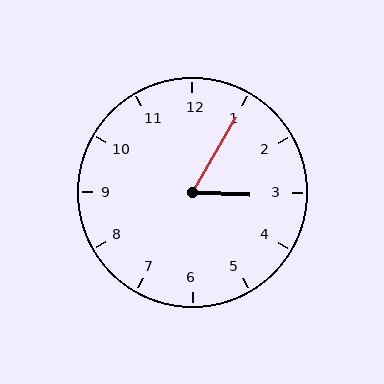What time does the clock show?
3:05.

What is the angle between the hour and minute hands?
Approximately 62 degrees.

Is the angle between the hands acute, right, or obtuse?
It is acute.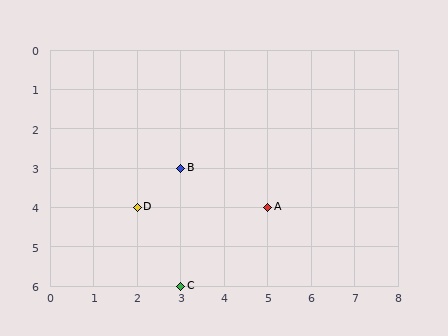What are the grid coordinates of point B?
Point B is at grid coordinates (3, 3).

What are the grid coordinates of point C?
Point C is at grid coordinates (3, 6).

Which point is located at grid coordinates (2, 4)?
Point D is at (2, 4).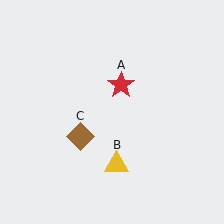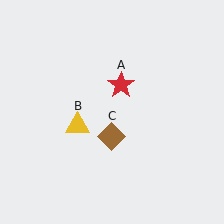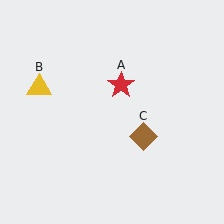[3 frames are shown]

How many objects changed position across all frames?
2 objects changed position: yellow triangle (object B), brown diamond (object C).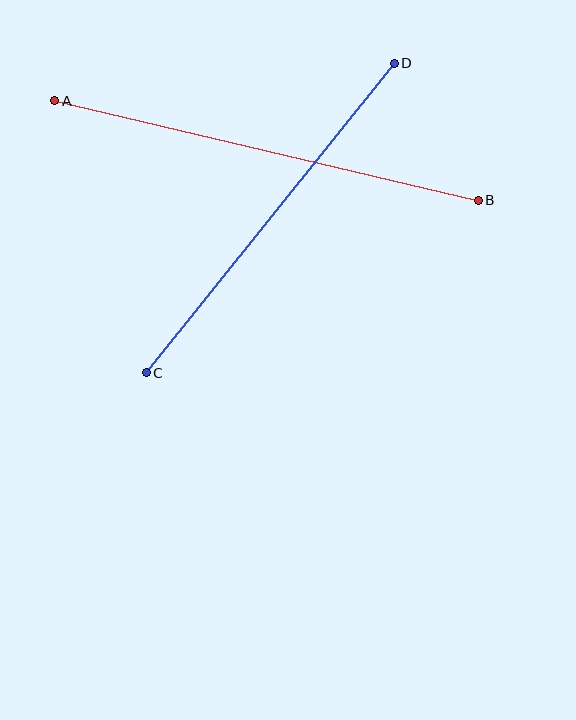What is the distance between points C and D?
The distance is approximately 396 pixels.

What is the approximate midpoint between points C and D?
The midpoint is at approximately (270, 218) pixels.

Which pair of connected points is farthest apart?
Points A and B are farthest apart.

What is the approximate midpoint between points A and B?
The midpoint is at approximately (266, 151) pixels.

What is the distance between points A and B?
The distance is approximately 435 pixels.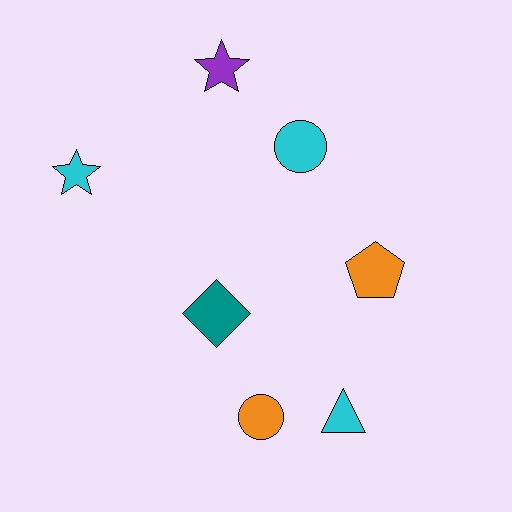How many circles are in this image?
There are 2 circles.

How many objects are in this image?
There are 7 objects.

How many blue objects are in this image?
There are no blue objects.